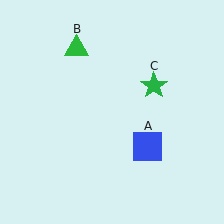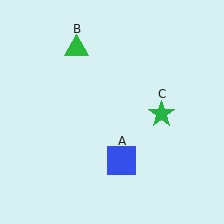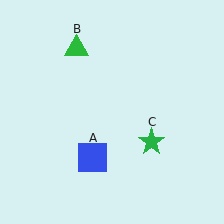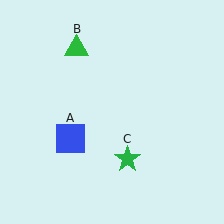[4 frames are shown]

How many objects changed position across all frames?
2 objects changed position: blue square (object A), green star (object C).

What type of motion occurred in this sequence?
The blue square (object A), green star (object C) rotated clockwise around the center of the scene.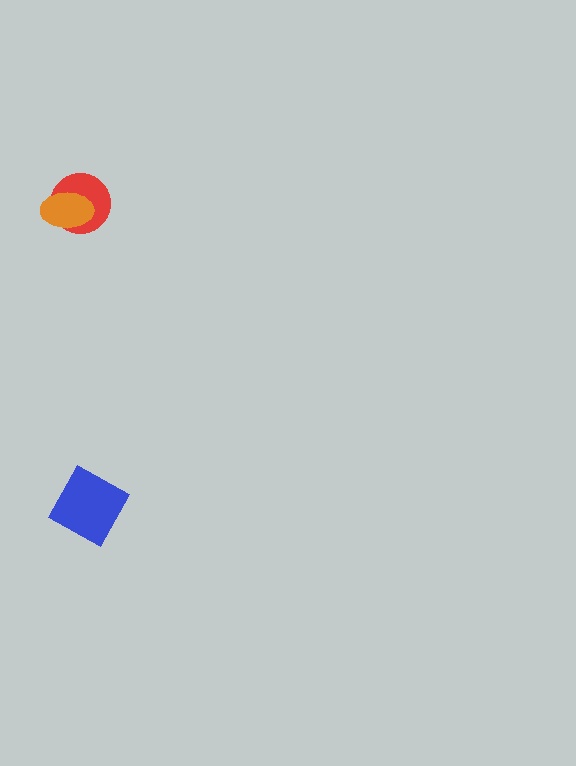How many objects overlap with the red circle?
1 object overlaps with the red circle.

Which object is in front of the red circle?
The orange ellipse is in front of the red circle.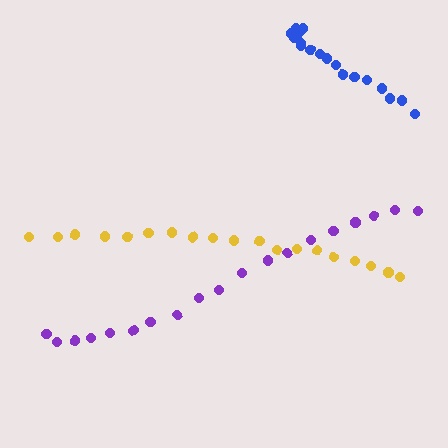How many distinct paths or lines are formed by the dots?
There are 3 distinct paths.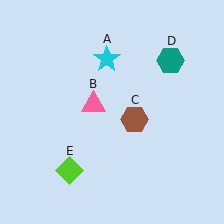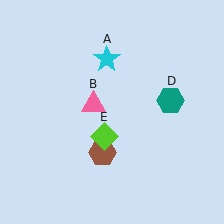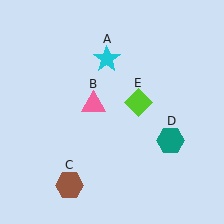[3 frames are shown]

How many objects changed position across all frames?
3 objects changed position: brown hexagon (object C), teal hexagon (object D), lime diamond (object E).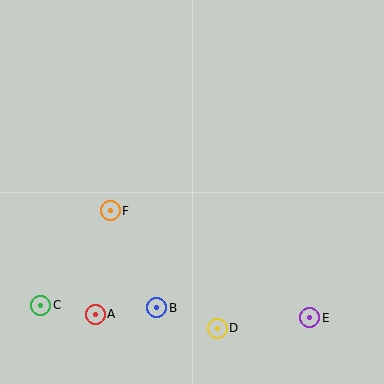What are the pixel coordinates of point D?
Point D is at (217, 328).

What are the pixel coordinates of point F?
Point F is at (110, 211).